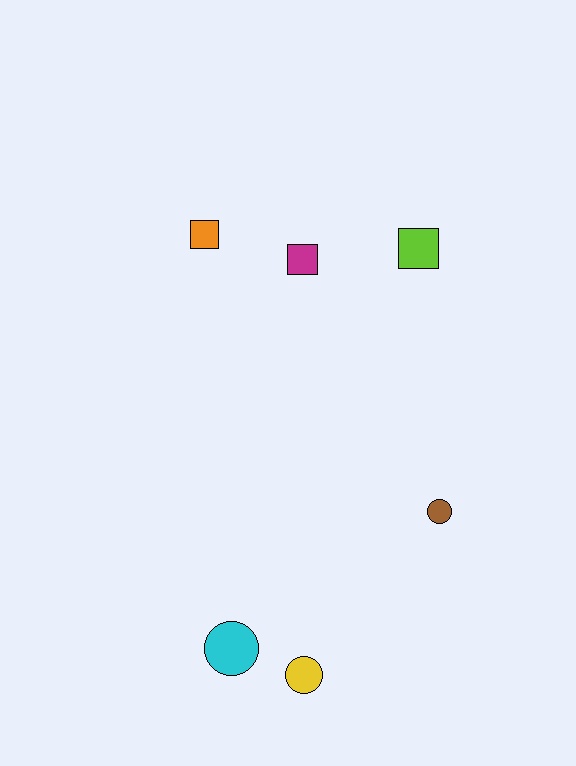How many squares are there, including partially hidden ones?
There are 3 squares.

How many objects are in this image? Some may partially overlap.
There are 6 objects.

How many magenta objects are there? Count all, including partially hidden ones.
There is 1 magenta object.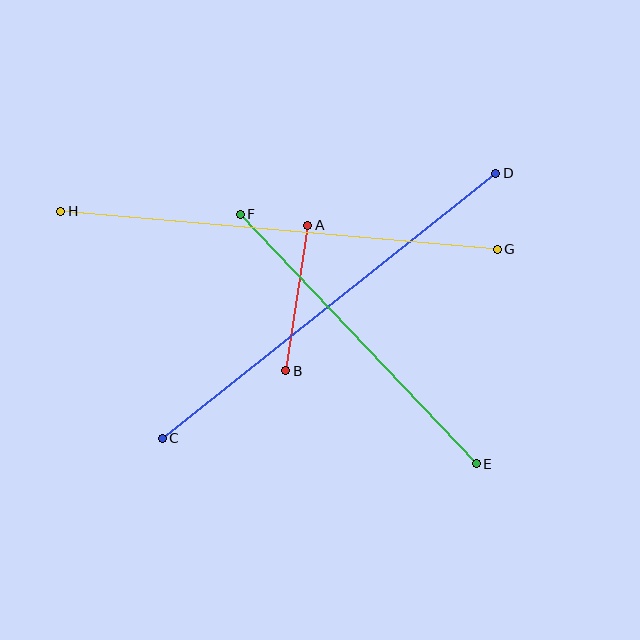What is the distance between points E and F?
The distance is approximately 344 pixels.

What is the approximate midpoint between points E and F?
The midpoint is at approximately (358, 339) pixels.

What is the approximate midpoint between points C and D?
The midpoint is at approximately (329, 306) pixels.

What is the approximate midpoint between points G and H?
The midpoint is at approximately (279, 230) pixels.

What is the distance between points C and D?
The distance is approximately 426 pixels.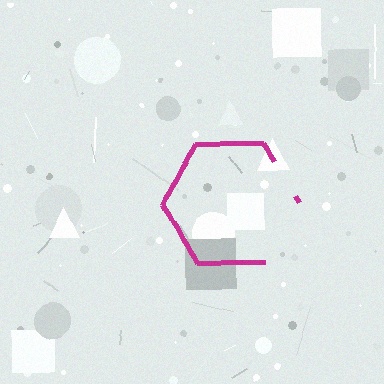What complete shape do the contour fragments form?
The contour fragments form a hexagon.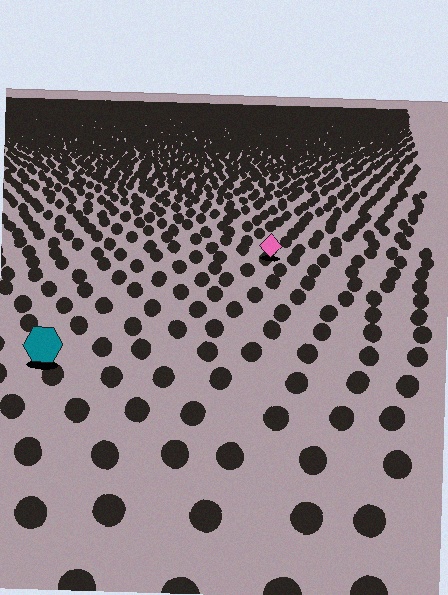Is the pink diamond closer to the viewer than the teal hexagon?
No. The teal hexagon is closer — you can tell from the texture gradient: the ground texture is coarser near it.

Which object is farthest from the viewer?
The pink diamond is farthest from the viewer. It appears smaller and the ground texture around it is denser.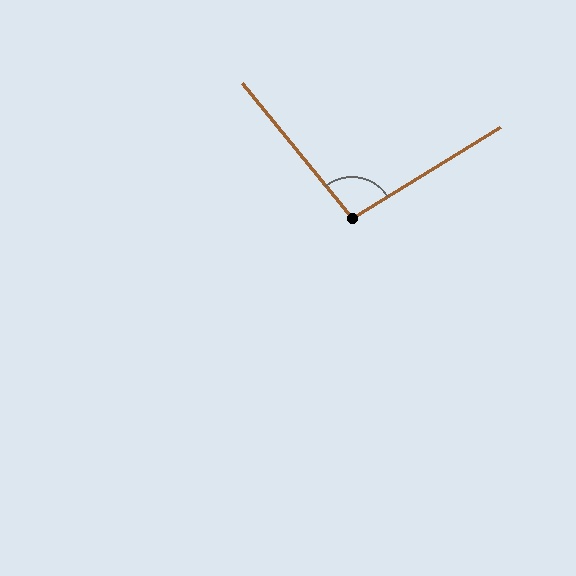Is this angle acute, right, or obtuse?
It is obtuse.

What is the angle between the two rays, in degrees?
Approximately 97 degrees.